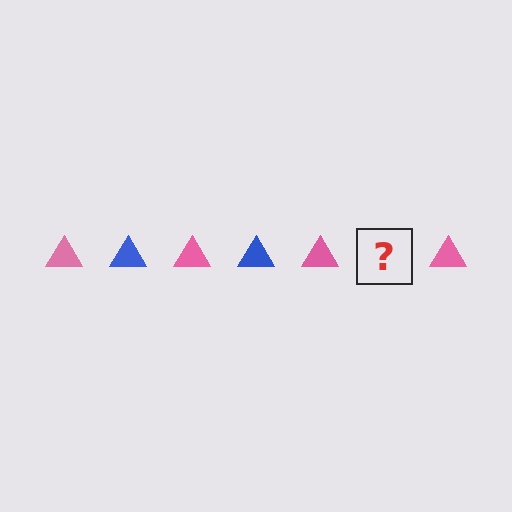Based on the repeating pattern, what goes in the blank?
The blank should be a blue triangle.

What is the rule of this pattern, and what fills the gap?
The rule is that the pattern cycles through pink, blue triangles. The gap should be filled with a blue triangle.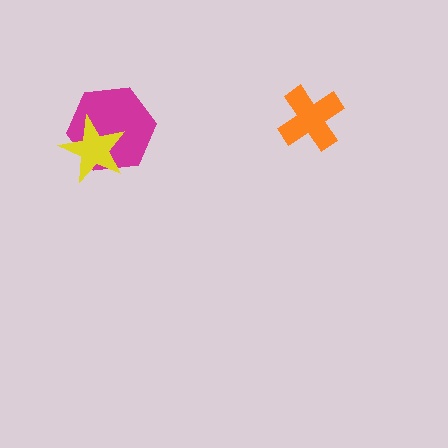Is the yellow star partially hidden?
No, no other shape covers it.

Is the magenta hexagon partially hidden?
Yes, it is partially covered by another shape.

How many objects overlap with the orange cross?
0 objects overlap with the orange cross.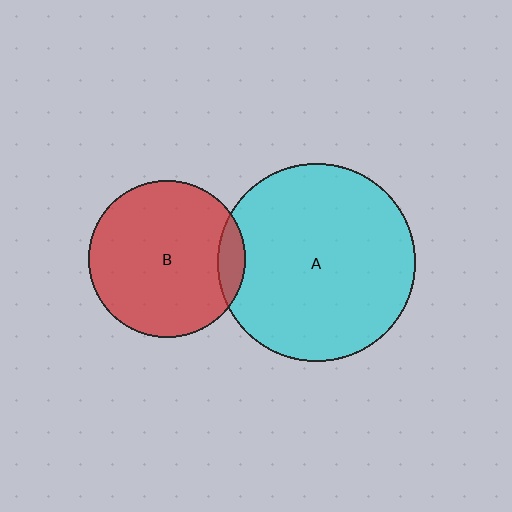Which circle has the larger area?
Circle A (cyan).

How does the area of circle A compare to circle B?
Approximately 1.6 times.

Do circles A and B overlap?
Yes.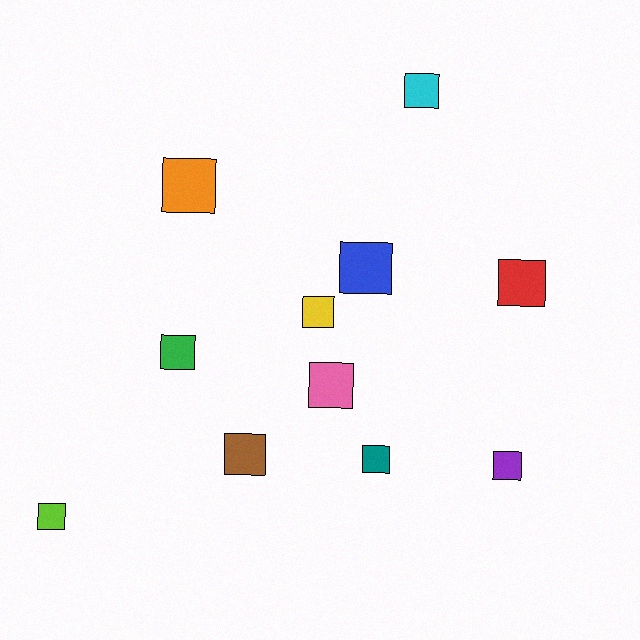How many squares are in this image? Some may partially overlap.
There are 11 squares.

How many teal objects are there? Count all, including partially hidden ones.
There is 1 teal object.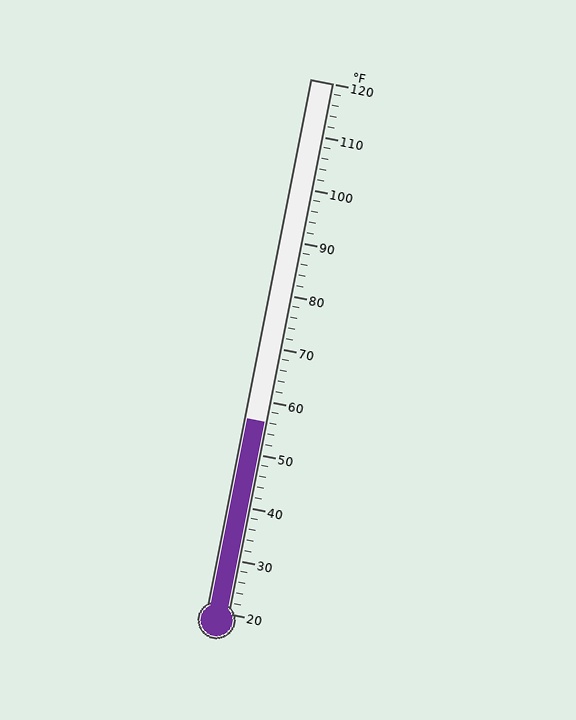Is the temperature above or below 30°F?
The temperature is above 30°F.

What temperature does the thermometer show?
The thermometer shows approximately 56°F.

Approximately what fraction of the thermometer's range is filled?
The thermometer is filled to approximately 35% of its range.